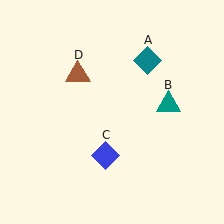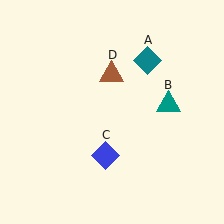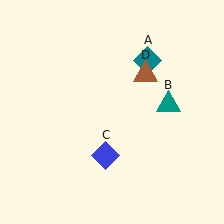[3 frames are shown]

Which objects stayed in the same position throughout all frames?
Teal diamond (object A) and teal triangle (object B) and blue diamond (object C) remained stationary.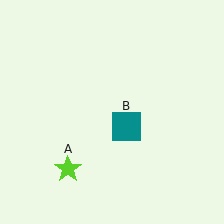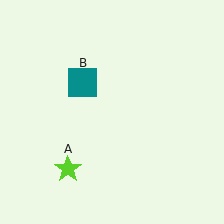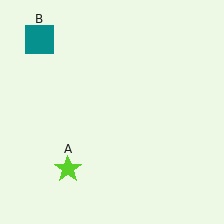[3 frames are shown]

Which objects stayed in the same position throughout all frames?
Lime star (object A) remained stationary.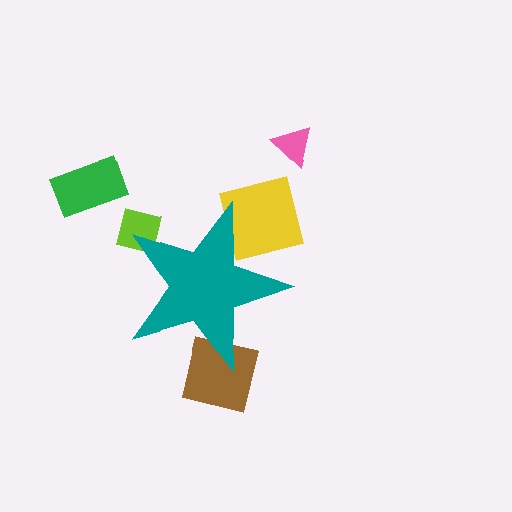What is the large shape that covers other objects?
A teal star.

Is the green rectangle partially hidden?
No, the green rectangle is fully visible.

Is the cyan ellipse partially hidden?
Yes, the cyan ellipse is partially hidden behind the teal star.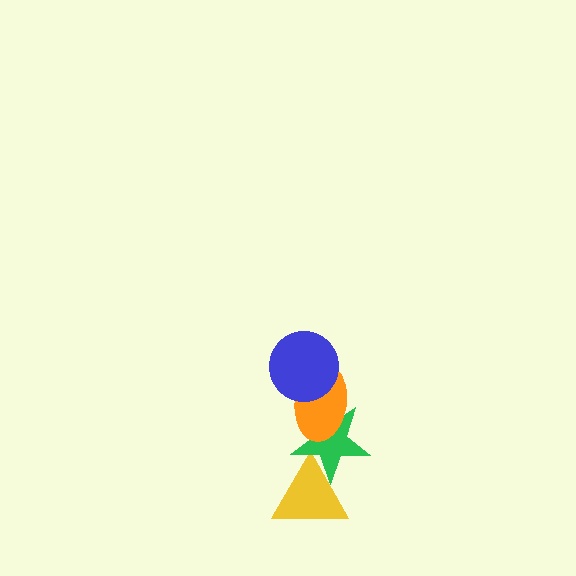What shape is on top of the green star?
The orange ellipse is on top of the green star.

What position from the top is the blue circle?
The blue circle is 1st from the top.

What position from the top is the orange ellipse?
The orange ellipse is 2nd from the top.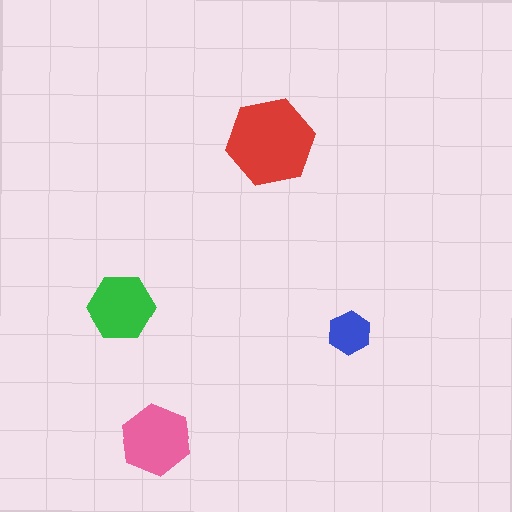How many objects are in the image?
There are 4 objects in the image.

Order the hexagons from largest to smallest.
the red one, the pink one, the green one, the blue one.